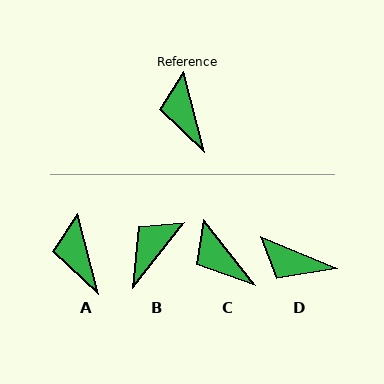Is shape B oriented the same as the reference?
No, it is off by about 52 degrees.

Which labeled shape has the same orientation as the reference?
A.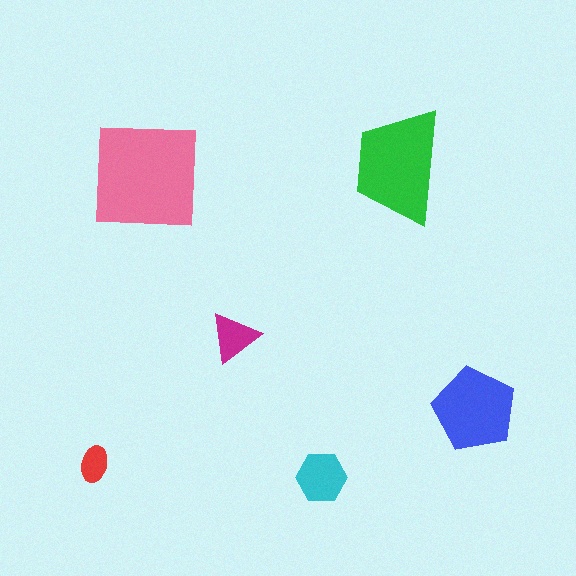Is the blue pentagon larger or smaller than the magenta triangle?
Larger.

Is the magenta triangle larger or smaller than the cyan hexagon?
Smaller.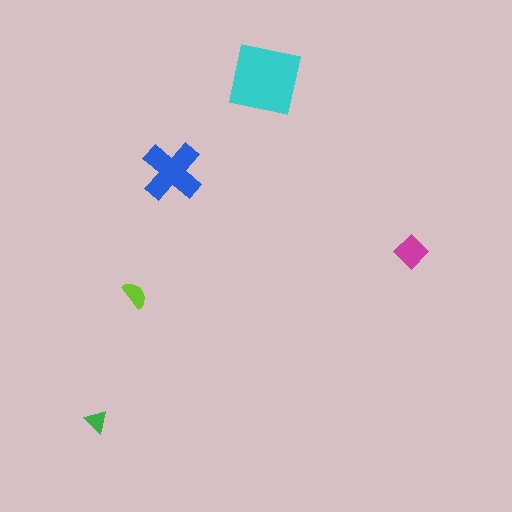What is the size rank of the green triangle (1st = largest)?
5th.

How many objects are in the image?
There are 5 objects in the image.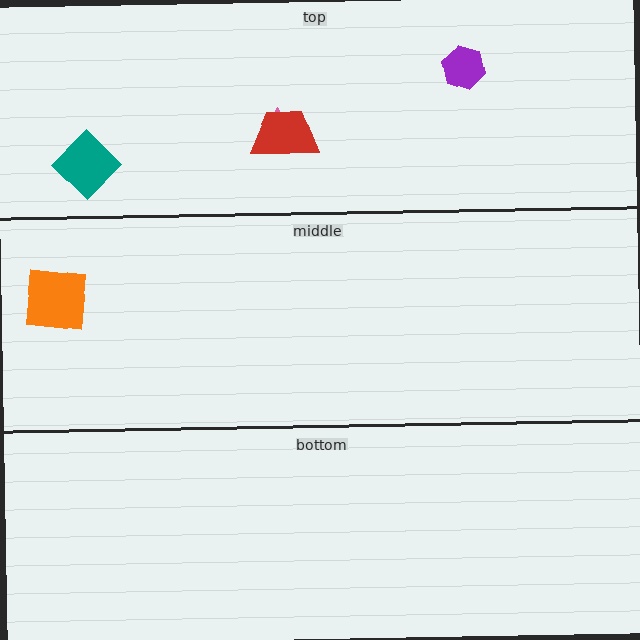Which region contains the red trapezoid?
The top region.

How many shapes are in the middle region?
1.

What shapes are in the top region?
The purple hexagon, the teal diamond, the pink triangle, the red trapezoid.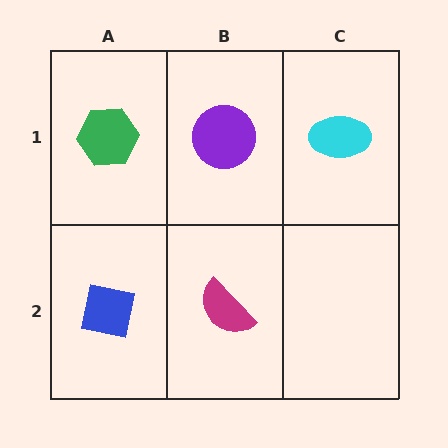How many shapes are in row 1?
3 shapes.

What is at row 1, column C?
A cyan ellipse.